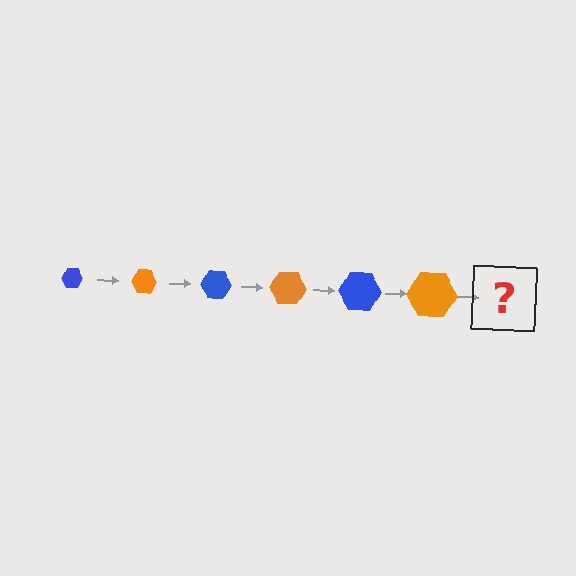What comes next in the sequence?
The next element should be a blue hexagon, larger than the previous one.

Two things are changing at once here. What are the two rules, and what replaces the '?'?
The two rules are that the hexagon grows larger each step and the color cycles through blue and orange. The '?' should be a blue hexagon, larger than the previous one.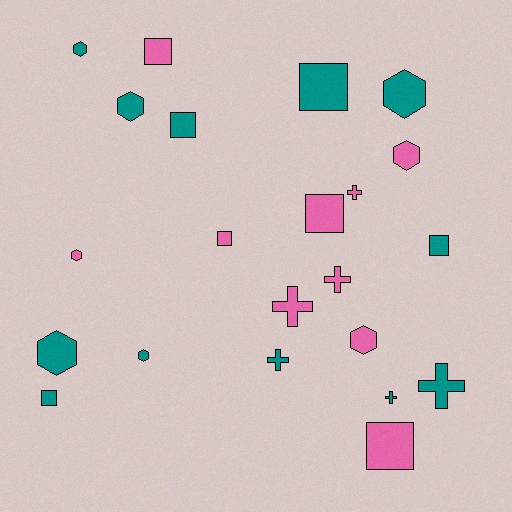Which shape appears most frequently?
Hexagon, with 8 objects.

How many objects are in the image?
There are 22 objects.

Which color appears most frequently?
Teal, with 12 objects.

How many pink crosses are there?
There are 3 pink crosses.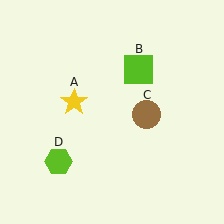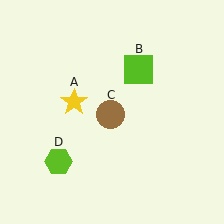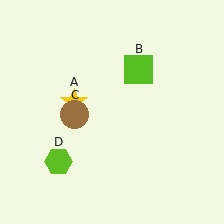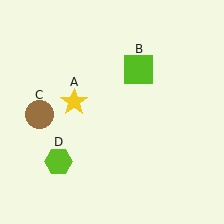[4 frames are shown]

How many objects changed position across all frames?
1 object changed position: brown circle (object C).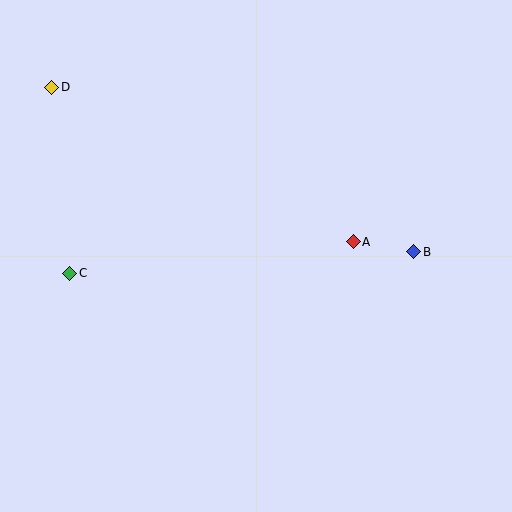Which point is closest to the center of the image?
Point A at (353, 242) is closest to the center.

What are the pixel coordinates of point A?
Point A is at (353, 242).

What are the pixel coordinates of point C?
Point C is at (70, 273).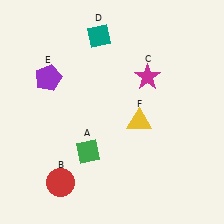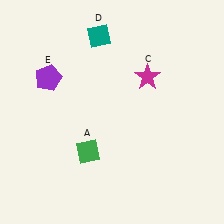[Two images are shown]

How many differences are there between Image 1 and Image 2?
There are 2 differences between the two images.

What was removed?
The yellow triangle (F), the red circle (B) were removed in Image 2.